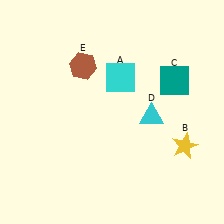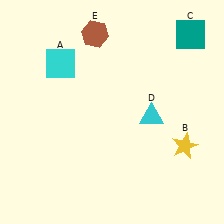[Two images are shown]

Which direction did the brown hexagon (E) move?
The brown hexagon (E) moved up.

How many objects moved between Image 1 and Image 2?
3 objects moved between the two images.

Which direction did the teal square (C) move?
The teal square (C) moved up.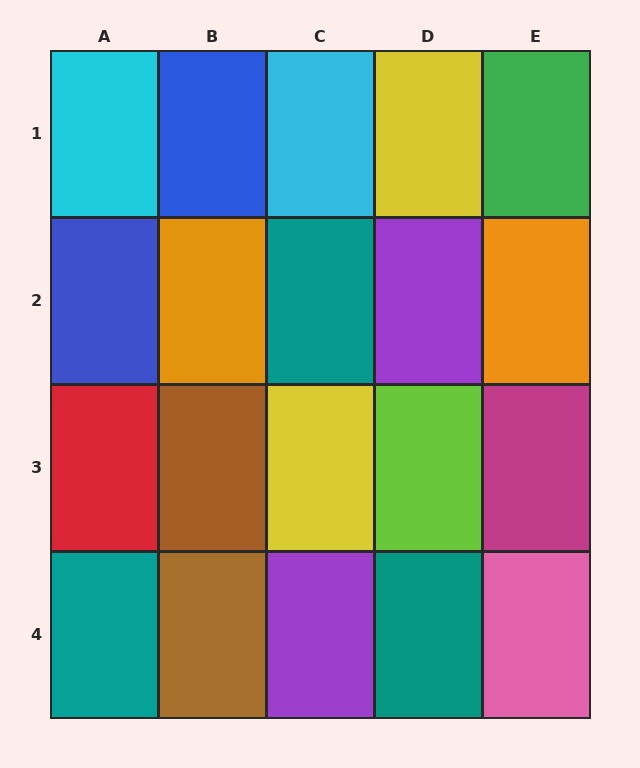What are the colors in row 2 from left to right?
Blue, orange, teal, purple, orange.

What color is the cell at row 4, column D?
Teal.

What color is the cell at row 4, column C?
Purple.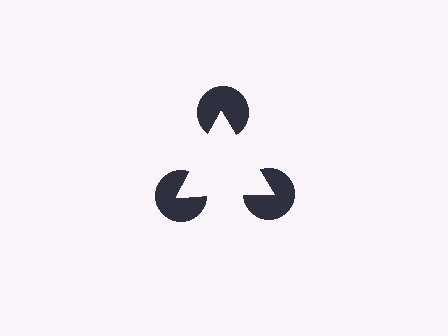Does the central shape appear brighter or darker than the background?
It typically appears slightly brighter than the background, even though no actual brightness change is drawn.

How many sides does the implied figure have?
3 sides.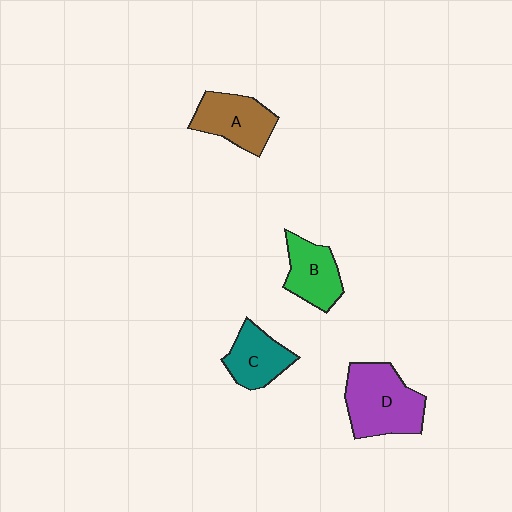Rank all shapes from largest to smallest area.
From largest to smallest: D (purple), A (brown), B (green), C (teal).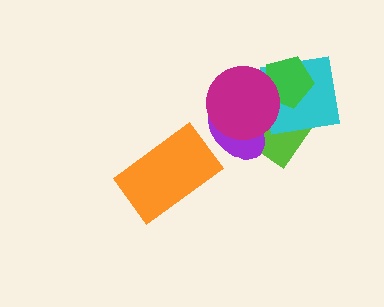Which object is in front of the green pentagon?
The magenta circle is in front of the green pentagon.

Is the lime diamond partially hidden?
Yes, it is partially covered by another shape.